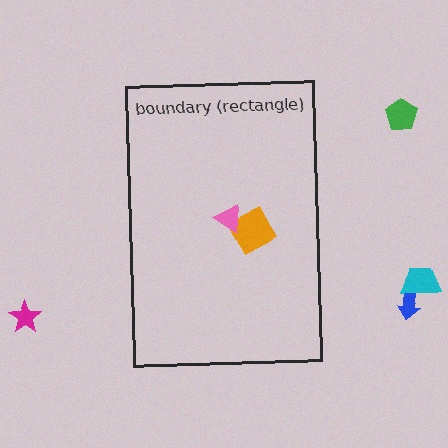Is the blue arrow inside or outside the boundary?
Outside.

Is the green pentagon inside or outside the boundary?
Outside.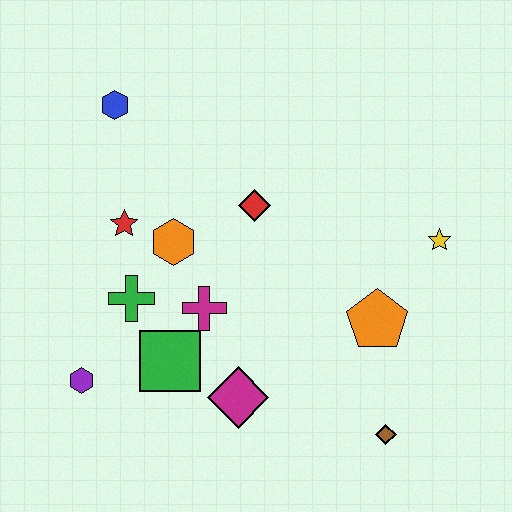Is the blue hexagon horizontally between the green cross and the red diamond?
No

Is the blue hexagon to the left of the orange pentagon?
Yes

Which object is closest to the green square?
The magenta cross is closest to the green square.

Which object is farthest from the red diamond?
The brown diamond is farthest from the red diamond.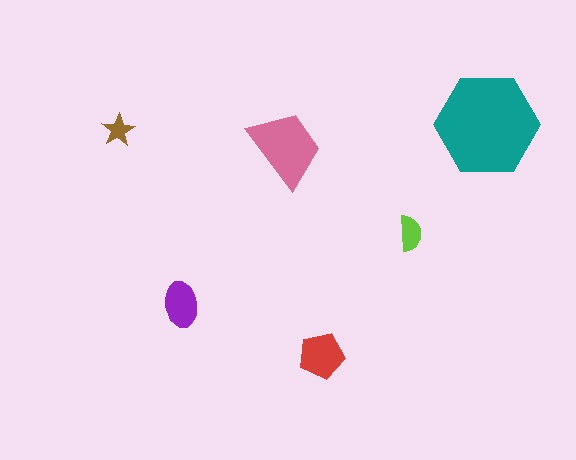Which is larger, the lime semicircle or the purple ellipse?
The purple ellipse.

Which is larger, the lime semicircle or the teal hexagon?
The teal hexagon.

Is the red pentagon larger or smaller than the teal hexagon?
Smaller.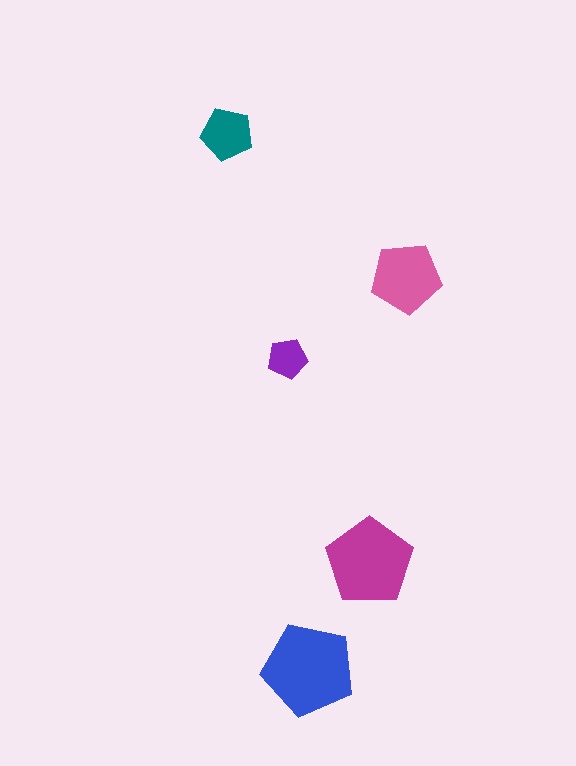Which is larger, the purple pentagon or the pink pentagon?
The pink one.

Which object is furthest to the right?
The pink pentagon is rightmost.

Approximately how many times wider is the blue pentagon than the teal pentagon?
About 2 times wider.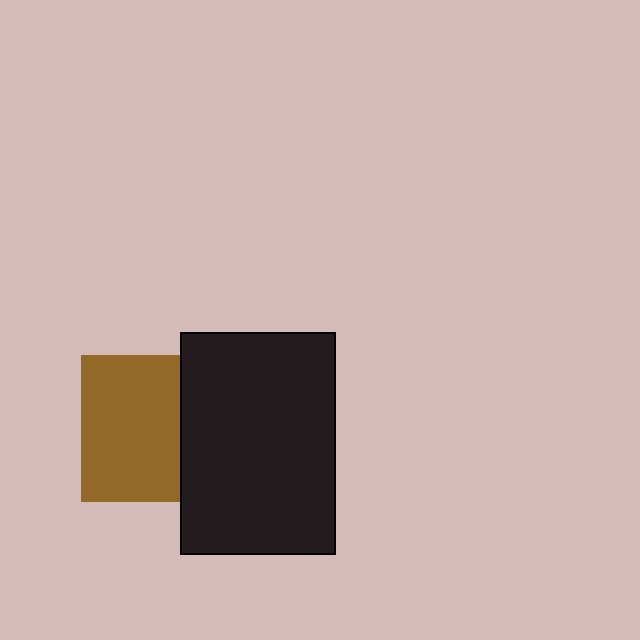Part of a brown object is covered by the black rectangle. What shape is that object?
It is a square.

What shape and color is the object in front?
The object in front is a black rectangle.